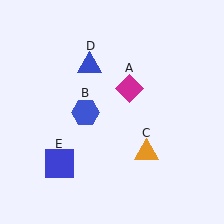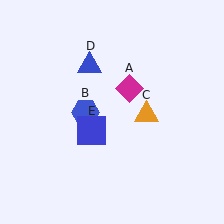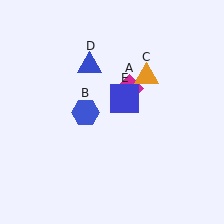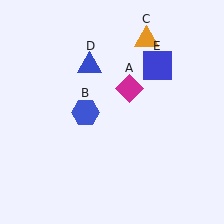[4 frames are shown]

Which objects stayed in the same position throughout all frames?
Magenta diamond (object A) and blue hexagon (object B) and blue triangle (object D) remained stationary.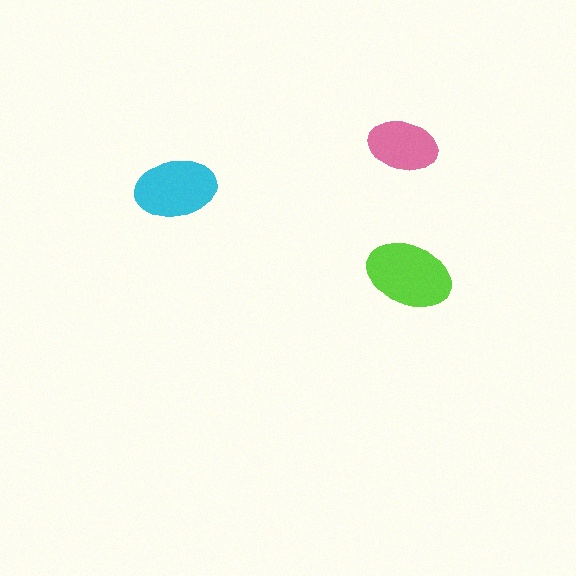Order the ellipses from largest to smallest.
the lime one, the cyan one, the pink one.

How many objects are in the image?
There are 3 objects in the image.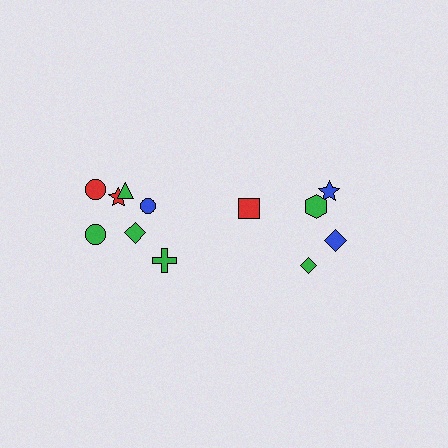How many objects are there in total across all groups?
There are 12 objects.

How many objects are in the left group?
There are 7 objects.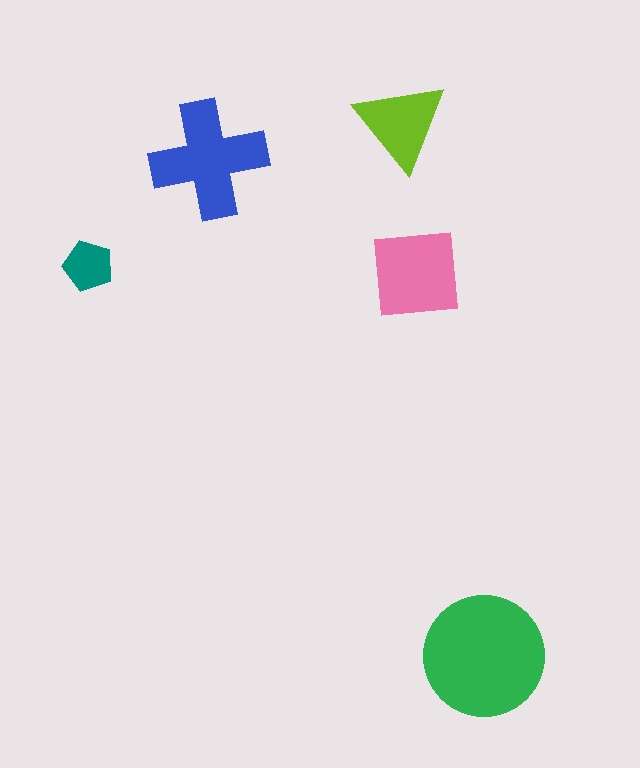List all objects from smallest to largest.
The teal pentagon, the lime triangle, the pink square, the blue cross, the green circle.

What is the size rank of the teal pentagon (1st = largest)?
5th.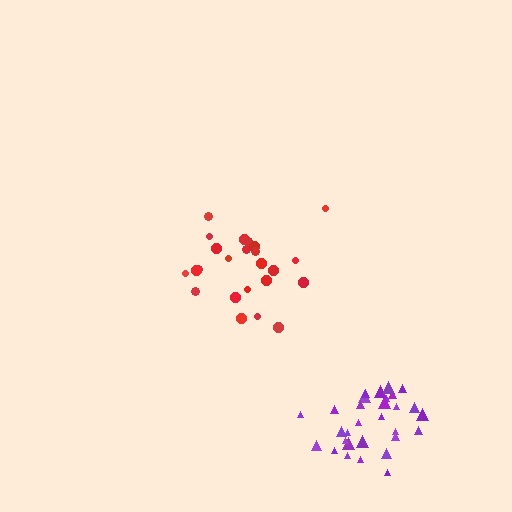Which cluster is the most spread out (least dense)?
Red.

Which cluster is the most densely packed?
Purple.